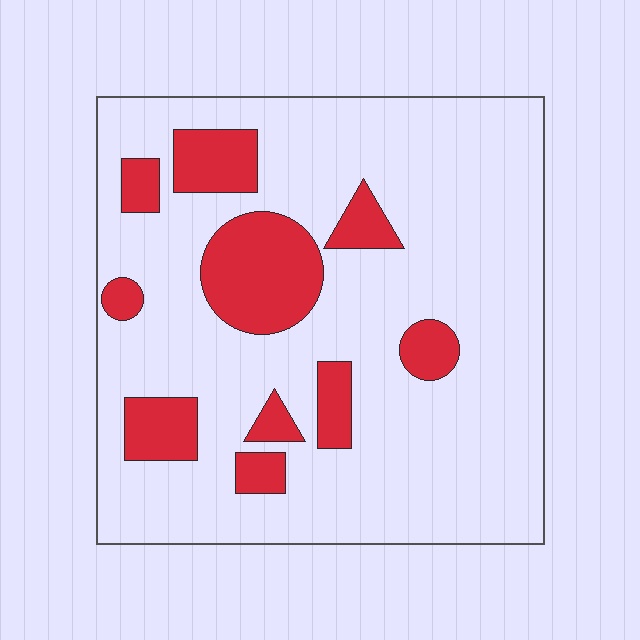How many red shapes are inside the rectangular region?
10.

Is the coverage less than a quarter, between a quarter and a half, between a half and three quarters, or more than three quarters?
Less than a quarter.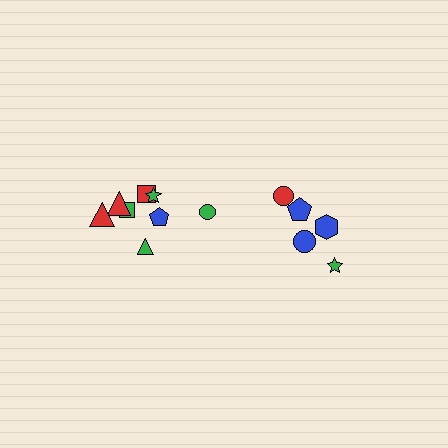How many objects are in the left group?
There are 8 objects.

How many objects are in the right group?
There are 5 objects.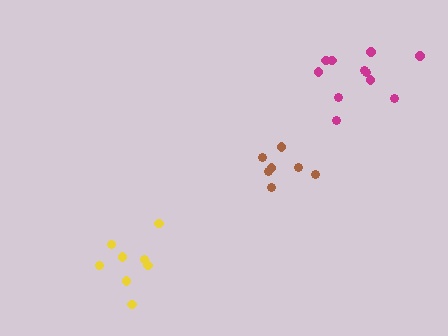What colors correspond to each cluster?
The clusters are colored: brown, magenta, yellow.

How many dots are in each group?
Group 1: 7 dots, Group 2: 11 dots, Group 3: 8 dots (26 total).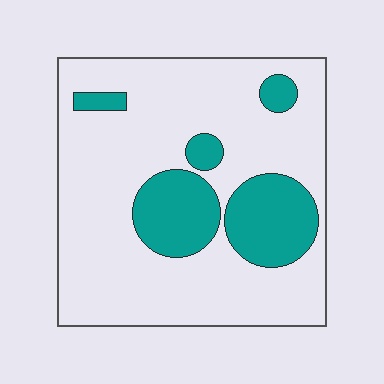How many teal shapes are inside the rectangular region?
5.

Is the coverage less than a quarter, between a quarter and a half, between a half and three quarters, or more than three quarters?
Less than a quarter.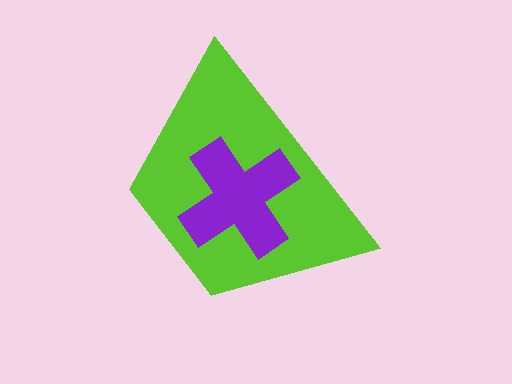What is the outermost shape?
The lime trapezoid.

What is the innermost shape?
The purple cross.